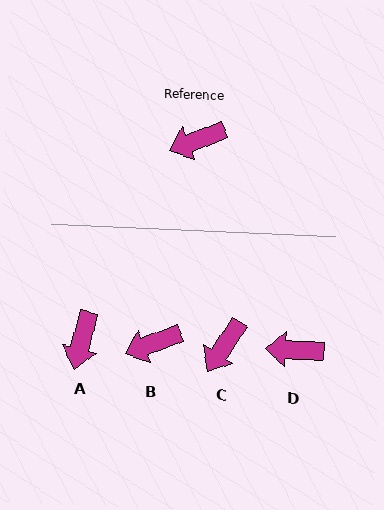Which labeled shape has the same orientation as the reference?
B.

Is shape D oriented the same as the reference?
No, it is off by about 24 degrees.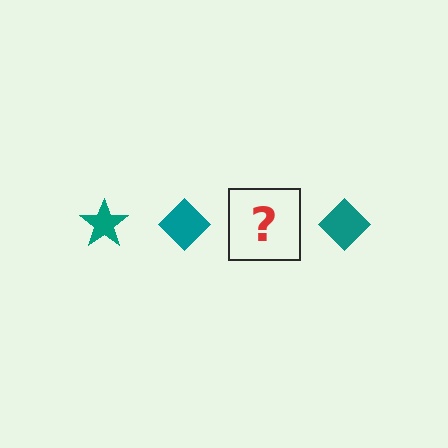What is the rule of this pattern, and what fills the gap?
The rule is that the pattern cycles through star, diamond shapes in teal. The gap should be filled with a teal star.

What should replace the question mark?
The question mark should be replaced with a teal star.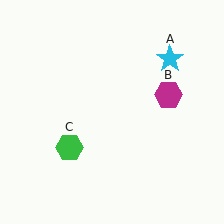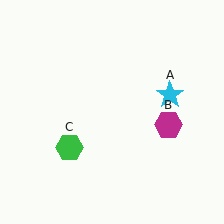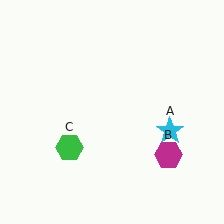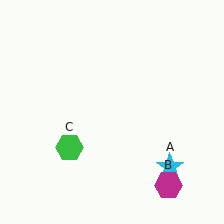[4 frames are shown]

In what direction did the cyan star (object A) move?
The cyan star (object A) moved down.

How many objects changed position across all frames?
2 objects changed position: cyan star (object A), magenta hexagon (object B).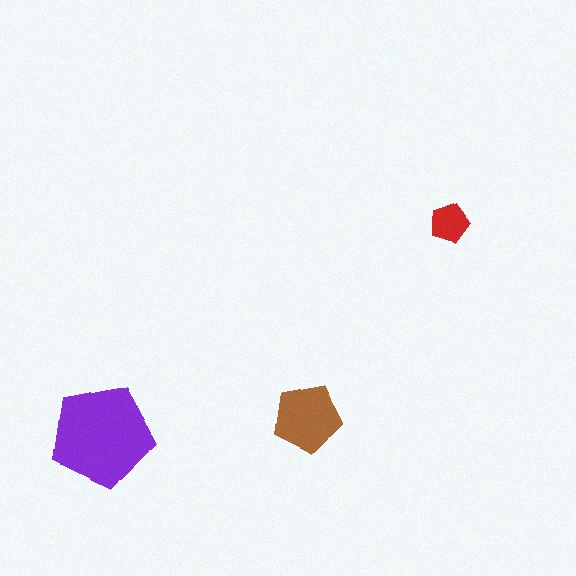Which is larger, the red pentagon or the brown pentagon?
The brown one.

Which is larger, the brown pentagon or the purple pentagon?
The purple one.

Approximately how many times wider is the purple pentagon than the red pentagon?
About 2.5 times wider.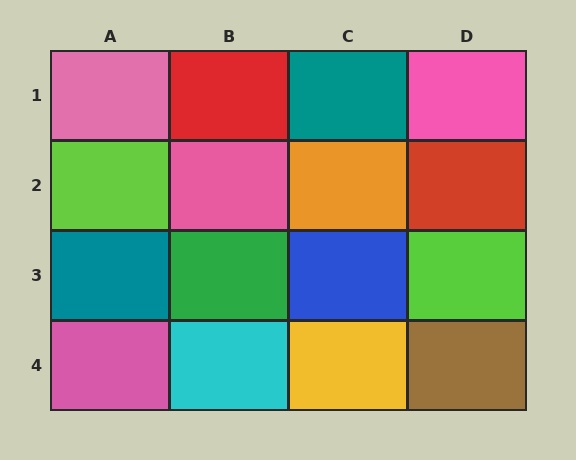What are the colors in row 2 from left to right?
Lime, pink, orange, red.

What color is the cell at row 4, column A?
Pink.